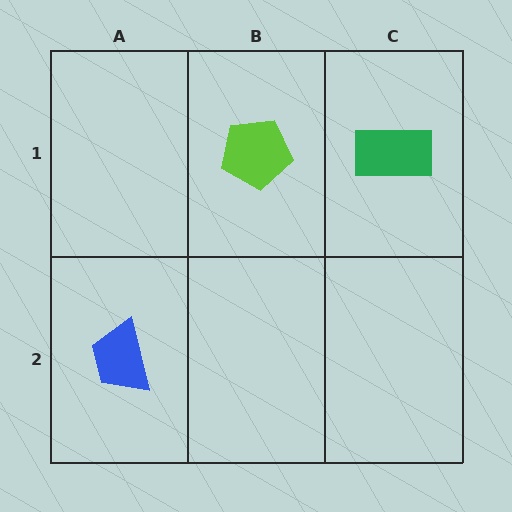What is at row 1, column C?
A green rectangle.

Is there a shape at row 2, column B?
No, that cell is empty.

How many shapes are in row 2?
1 shape.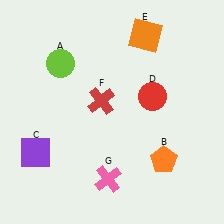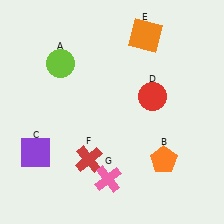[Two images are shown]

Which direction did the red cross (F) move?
The red cross (F) moved down.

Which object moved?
The red cross (F) moved down.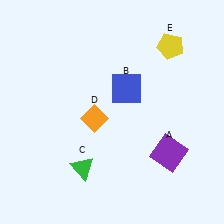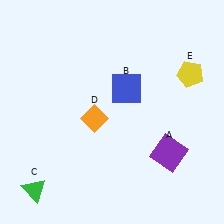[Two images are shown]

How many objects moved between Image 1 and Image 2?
2 objects moved between the two images.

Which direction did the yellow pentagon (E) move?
The yellow pentagon (E) moved down.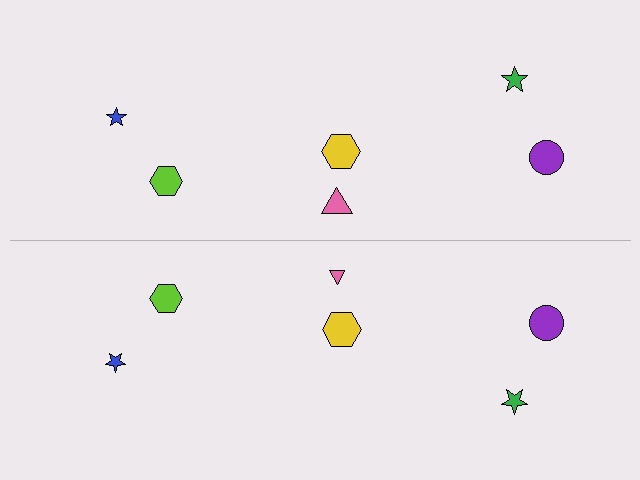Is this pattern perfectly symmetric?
No, the pattern is not perfectly symmetric. The pink triangle on the bottom side has a different size than its mirror counterpart.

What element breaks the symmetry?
The pink triangle on the bottom side has a different size than its mirror counterpart.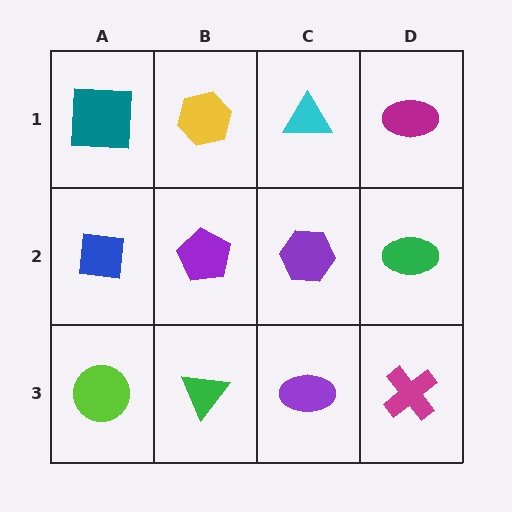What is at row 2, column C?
A purple hexagon.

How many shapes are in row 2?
4 shapes.